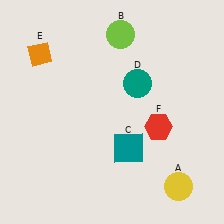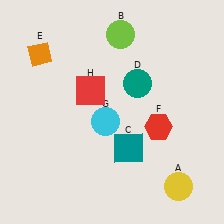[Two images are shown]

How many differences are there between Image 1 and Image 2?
There are 2 differences between the two images.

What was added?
A cyan circle (G), a red square (H) were added in Image 2.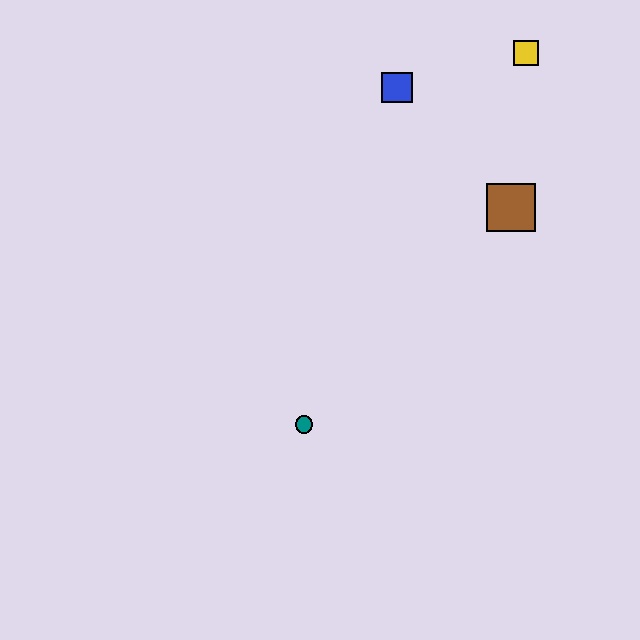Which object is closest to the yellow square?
The blue square is closest to the yellow square.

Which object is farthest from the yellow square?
The teal circle is farthest from the yellow square.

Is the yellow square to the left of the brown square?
No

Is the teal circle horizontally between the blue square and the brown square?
No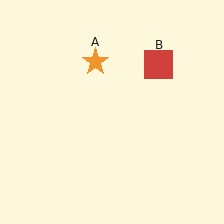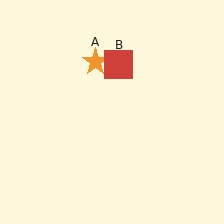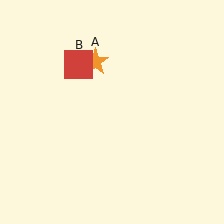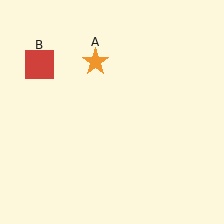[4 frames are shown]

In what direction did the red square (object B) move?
The red square (object B) moved left.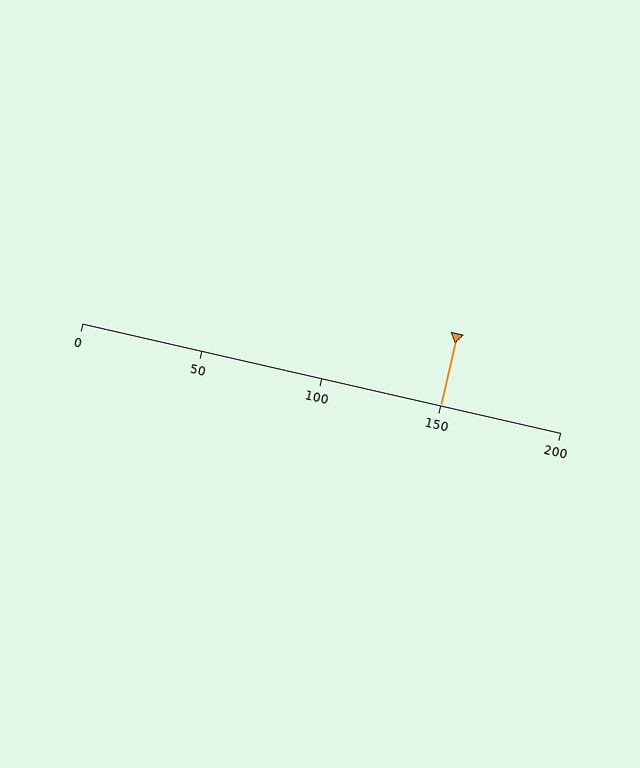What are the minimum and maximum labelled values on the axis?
The axis runs from 0 to 200.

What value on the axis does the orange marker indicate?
The marker indicates approximately 150.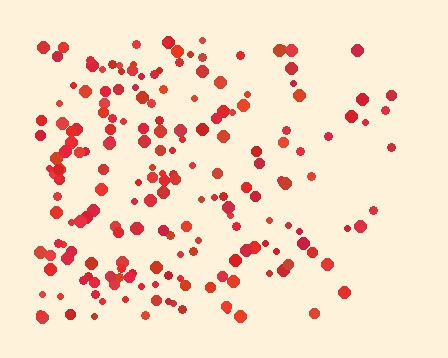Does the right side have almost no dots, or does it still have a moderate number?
Still a moderate number, just noticeably fewer than the left.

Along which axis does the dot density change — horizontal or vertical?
Horizontal.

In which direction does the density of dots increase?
From right to left, with the left side densest.